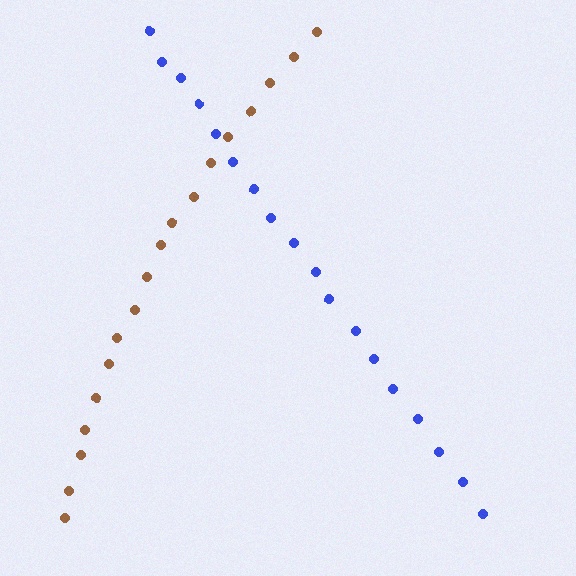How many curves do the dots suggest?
There are 2 distinct paths.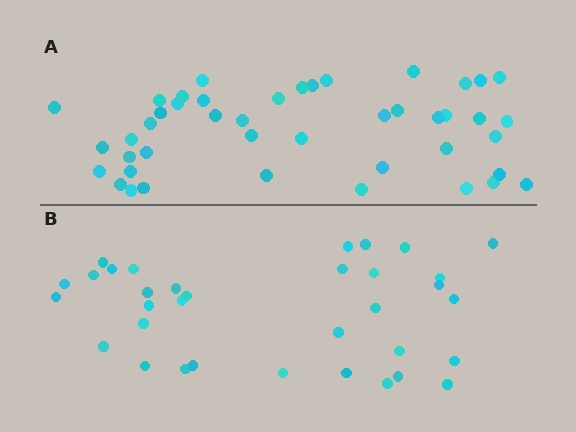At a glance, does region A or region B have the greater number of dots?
Region A (the top region) has more dots.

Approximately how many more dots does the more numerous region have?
Region A has roughly 10 or so more dots than region B.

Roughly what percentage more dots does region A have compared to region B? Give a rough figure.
About 30% more.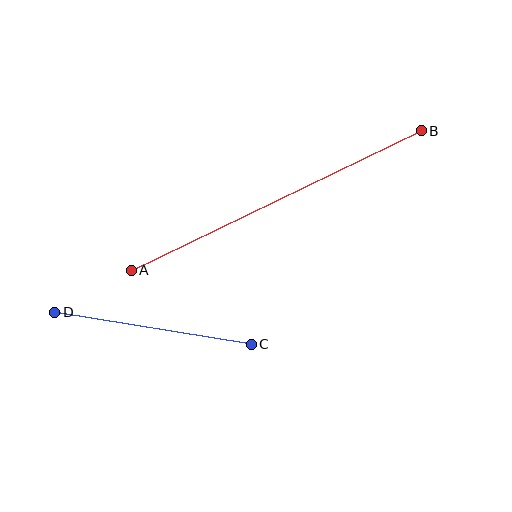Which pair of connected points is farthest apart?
Points A and B are farthest apart.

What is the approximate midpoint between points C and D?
The midpoint is at approximately (153, 328) pixels.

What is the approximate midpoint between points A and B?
The midpoint is at approximately (276, 200) pixels.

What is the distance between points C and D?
The distance is approximately 199 pixels.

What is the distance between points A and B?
The distance is approximately 322 pixels.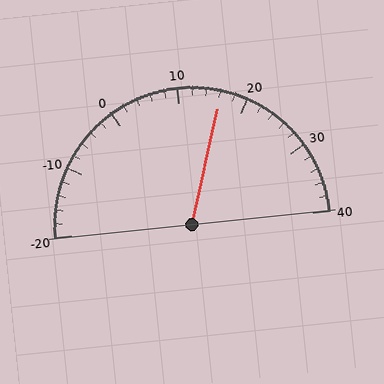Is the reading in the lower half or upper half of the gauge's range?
The reading is in the upper half of the range (-20 to 40).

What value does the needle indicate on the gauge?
The needle indicates approximately 16.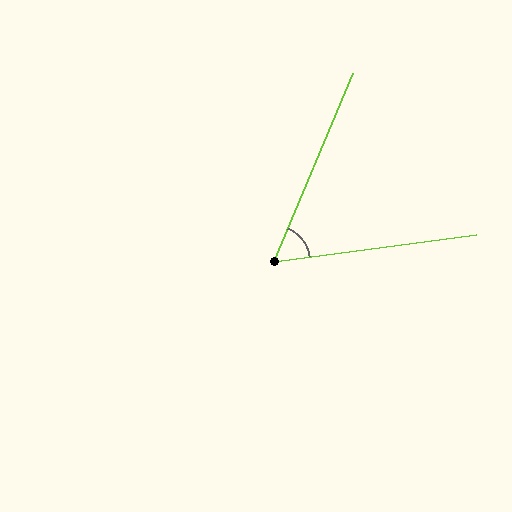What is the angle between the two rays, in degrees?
Approximately 59 degrees.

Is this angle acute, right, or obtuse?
It is acute.